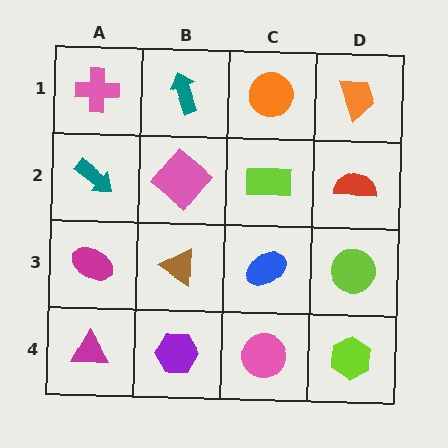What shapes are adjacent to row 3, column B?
A pink diamond (row 2, column B), a purple hexagon (row 4, column B), a magenta ellipse (row 3, column A), a blue ellipse (row 3, column C).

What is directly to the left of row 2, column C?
A pink diamond.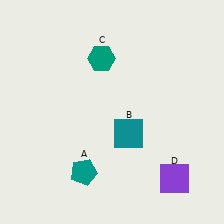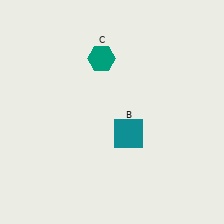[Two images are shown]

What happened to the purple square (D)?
The purple square (D) was removed in Image 2. It was in the bottom-right area of Image 1.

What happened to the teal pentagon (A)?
The teal pentagon (A) was removed in Image 2. It was in the bottom-left area of Image 1.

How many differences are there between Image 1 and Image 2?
There are 2 differences between the two images.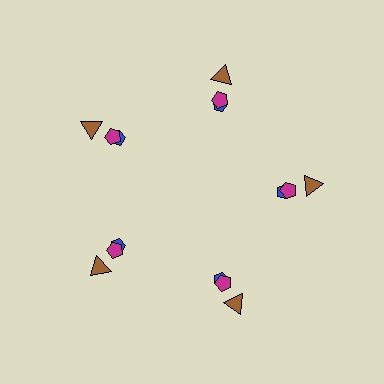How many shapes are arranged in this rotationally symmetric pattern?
There are 15 shapes, arranged in 5 groups of 3.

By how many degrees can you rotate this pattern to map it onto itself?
The pattern maps onto itself every 72 degrees of rotation.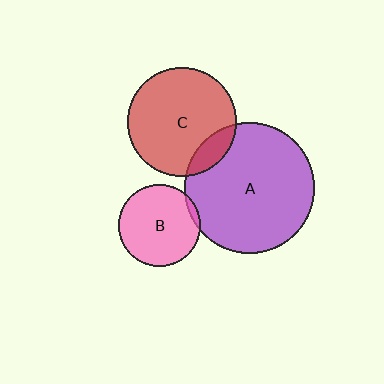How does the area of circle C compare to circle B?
Approximately 1.8 times.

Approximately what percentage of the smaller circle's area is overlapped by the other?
Approximately 5%.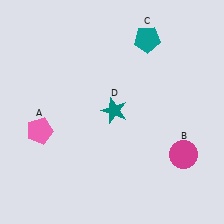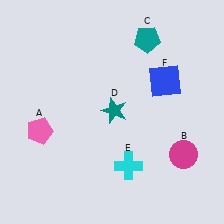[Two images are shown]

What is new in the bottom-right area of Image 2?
A cyan cross (E) was added in the bottom-right area of Image 2.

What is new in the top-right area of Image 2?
A blue square (F) was added in the top-right area of Image 2.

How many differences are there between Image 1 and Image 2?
There are 2 differences between the two images.